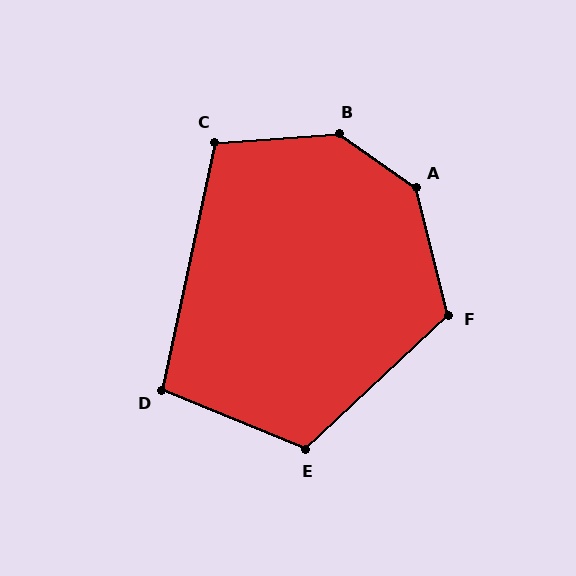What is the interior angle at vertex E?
Approximately 114 degrees (obtuse).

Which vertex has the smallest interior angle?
D, at approximately 100 degrees.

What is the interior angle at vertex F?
Approximately 119 degrees (obtuse).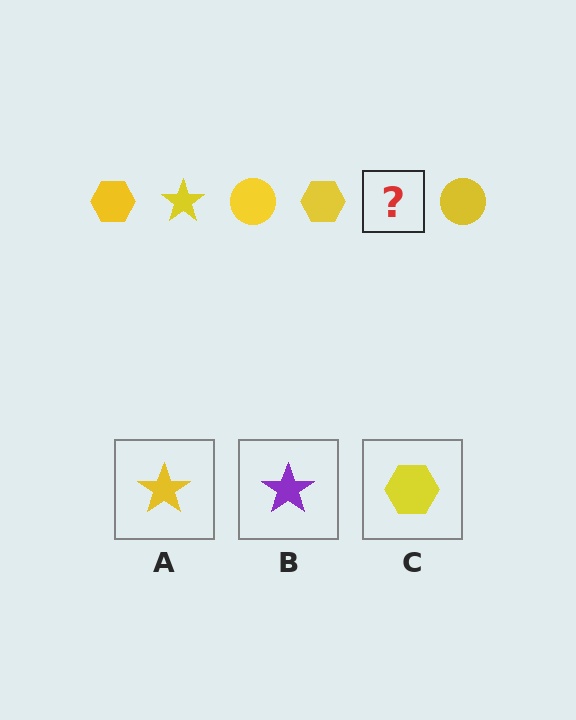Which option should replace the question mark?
Option A.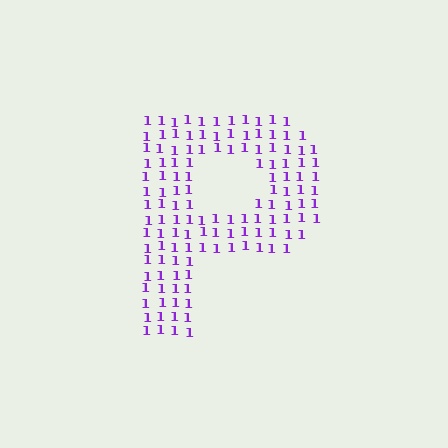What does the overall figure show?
The overall figure shows the letter P.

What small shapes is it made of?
It is made of small digit 1's.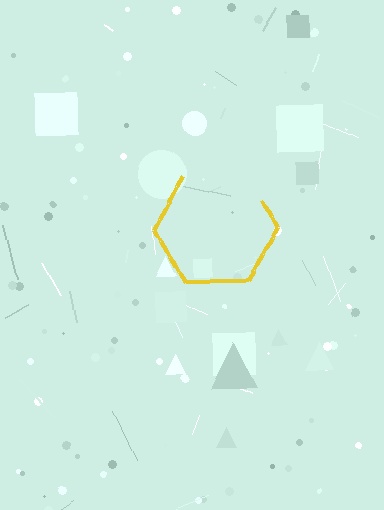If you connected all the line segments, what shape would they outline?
They would outline a hexagon.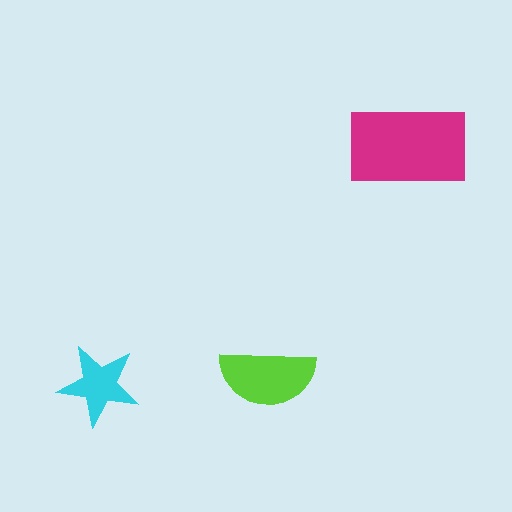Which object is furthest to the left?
The cyan star is leftmost.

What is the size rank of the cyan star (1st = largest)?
3rd.